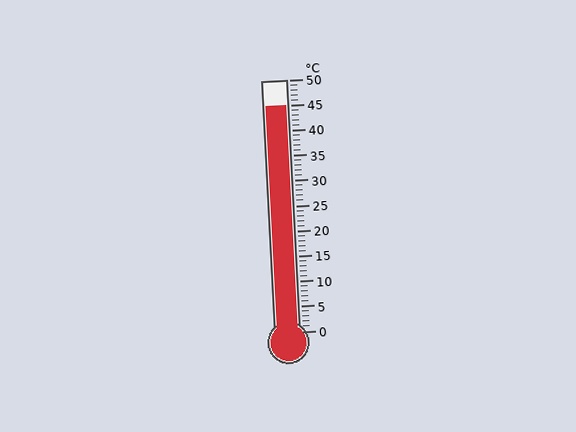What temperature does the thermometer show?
The thermometer shows approximately 45°C.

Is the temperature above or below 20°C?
The temperature is above 20°C.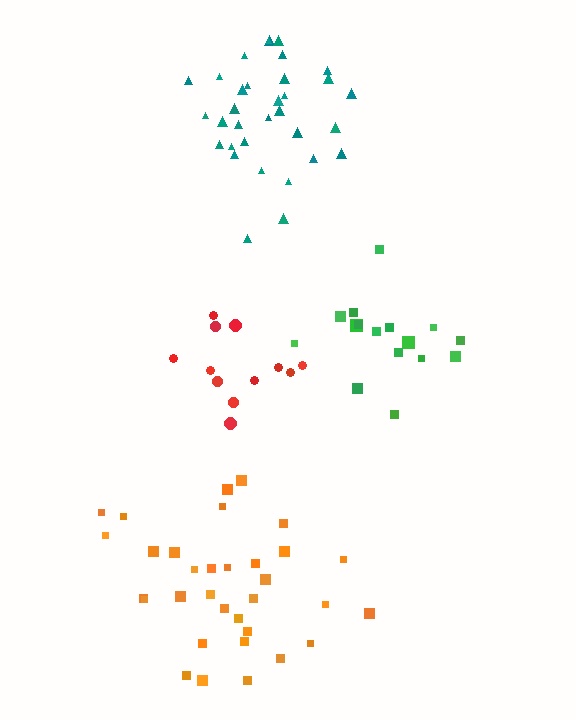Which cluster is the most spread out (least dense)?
Green.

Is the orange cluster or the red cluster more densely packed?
Orange.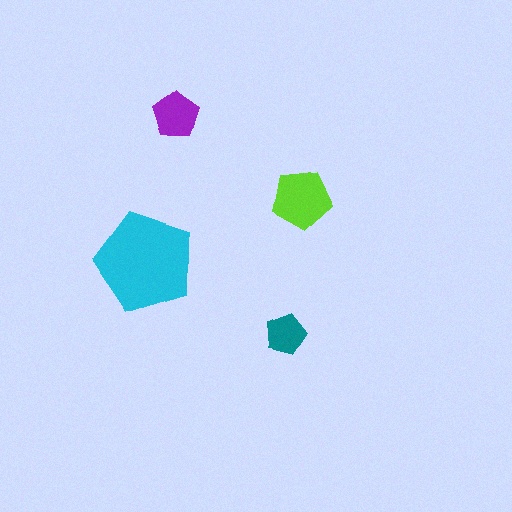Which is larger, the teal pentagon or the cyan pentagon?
The cyan one.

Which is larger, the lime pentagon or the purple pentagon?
The lime one.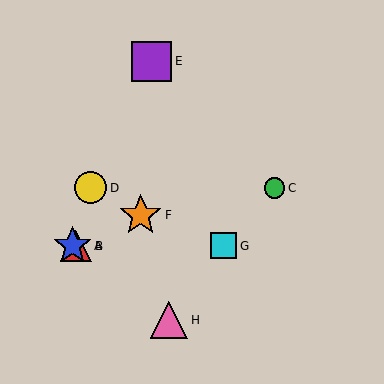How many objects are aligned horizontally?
3 objects (A, B, G) are aligned horizontally.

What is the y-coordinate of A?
Object A is at y≈246.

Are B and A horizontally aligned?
Yes, both are at y≈246.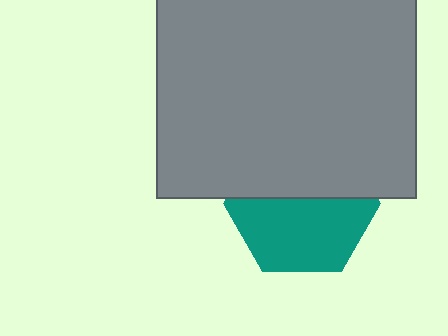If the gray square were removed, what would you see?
You would see the complete teal hexagon.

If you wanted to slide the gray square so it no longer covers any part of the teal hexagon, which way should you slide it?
Slide it up — that is the most direct way to separate the two shapes.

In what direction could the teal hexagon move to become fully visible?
The teal hexagon could move down. That would shift it out from behind the gray square entirely.